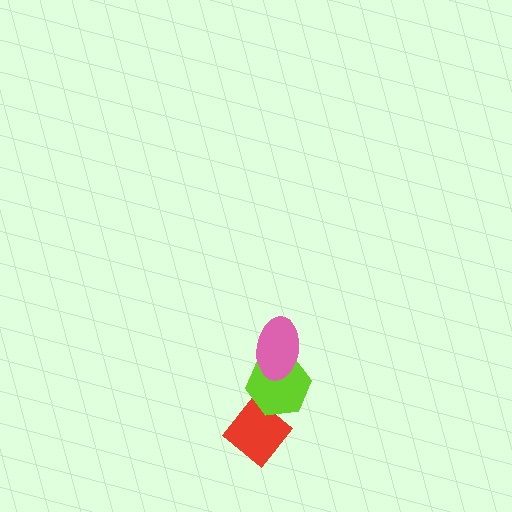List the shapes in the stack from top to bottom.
From top to bottom: the pink ellipse, the lime hexagon, the red diamond.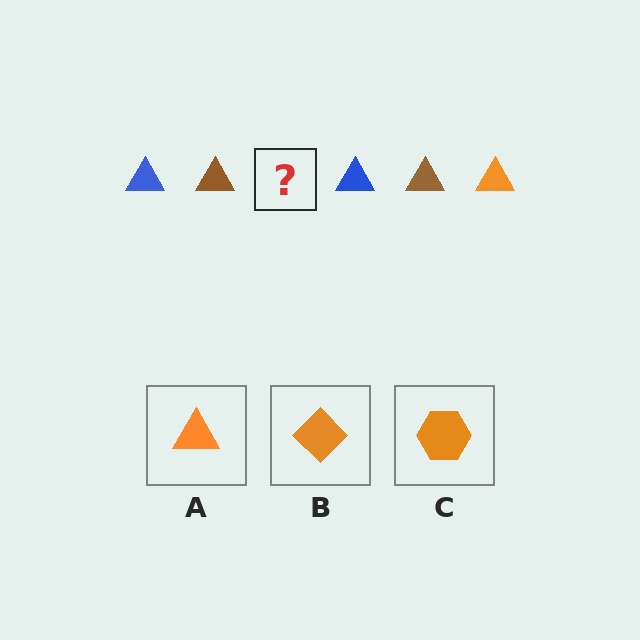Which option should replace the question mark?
Option A.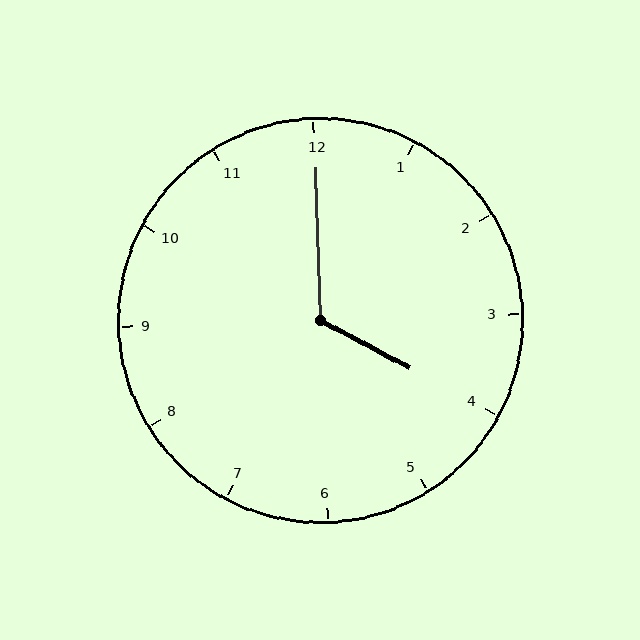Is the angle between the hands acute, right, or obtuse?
It is obtuse.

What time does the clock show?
4:00.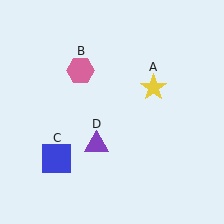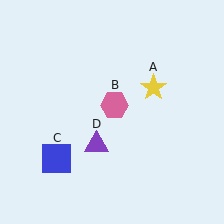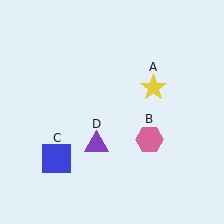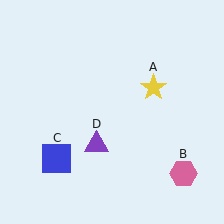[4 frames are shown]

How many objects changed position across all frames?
1 object changed position: pink hexagon (object B).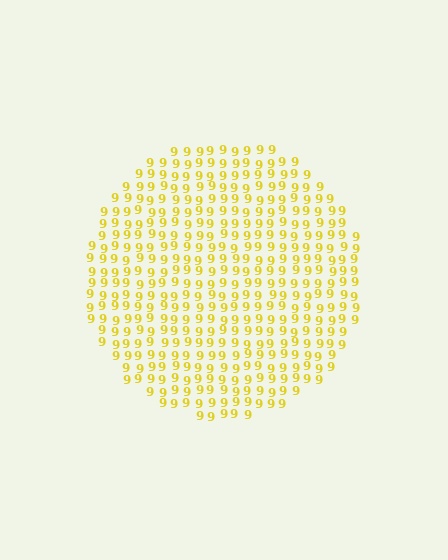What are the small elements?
The small elements are digit 9's.